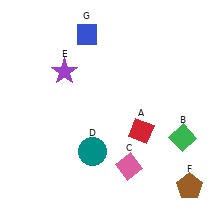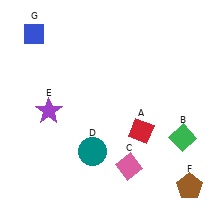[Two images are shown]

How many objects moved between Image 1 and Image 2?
2 objects moved between the two images.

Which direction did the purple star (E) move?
The purple star (E) moved down.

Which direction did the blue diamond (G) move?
The blue diamond (G) moved left.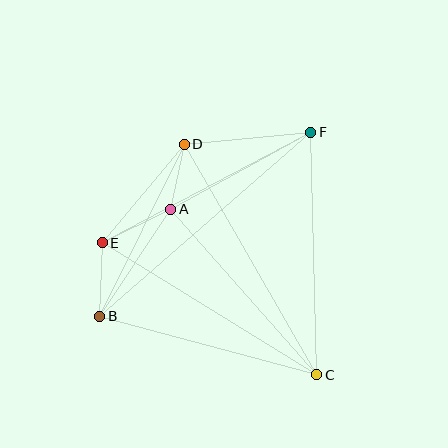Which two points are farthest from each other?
Points B and F are farthest from each other.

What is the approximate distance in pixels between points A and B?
The distance between A and B is approximately 128 pixels.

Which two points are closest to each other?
Points A and D are closest to each other.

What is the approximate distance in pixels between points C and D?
The distance between C and D is approximately 266 pixels.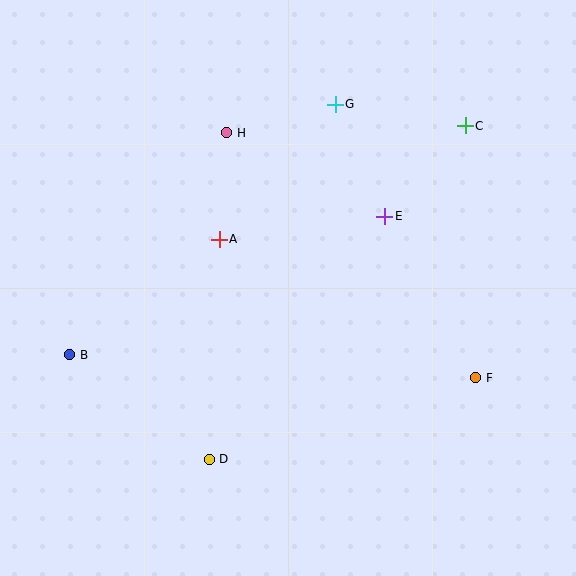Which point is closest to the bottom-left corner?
Point B is closest to the bottom-left corner.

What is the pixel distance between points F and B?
The distance between F and B is 407 pixels.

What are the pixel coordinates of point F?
Point F is at (476, 378).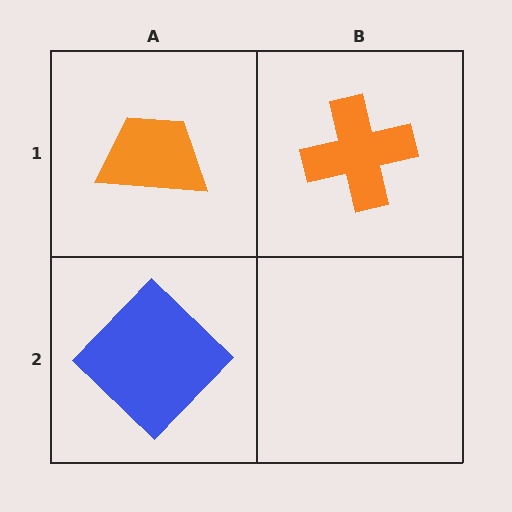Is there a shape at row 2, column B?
No, that cell is empty.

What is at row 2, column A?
A blue diamond.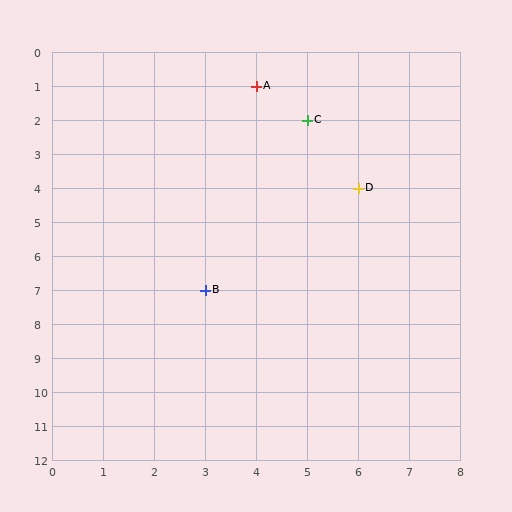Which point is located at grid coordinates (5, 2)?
Point C is at (5, 2).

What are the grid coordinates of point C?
Point C is at grid coordinates (5, 2).